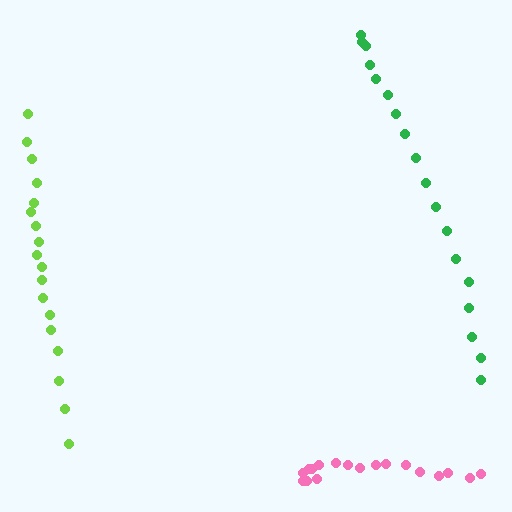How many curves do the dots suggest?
There are 3 distinct paths.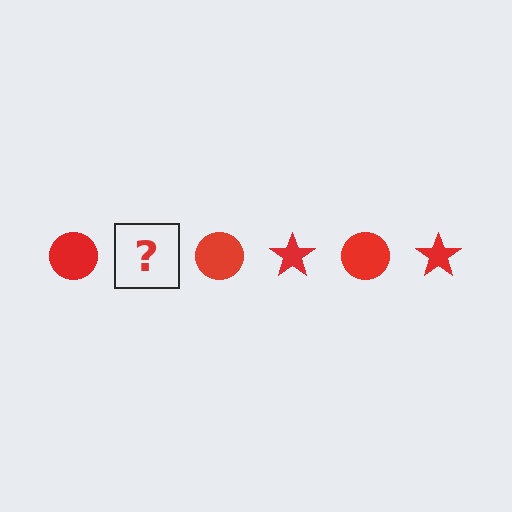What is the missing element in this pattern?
The missing element is a red star.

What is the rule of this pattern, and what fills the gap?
The rule is that the pattern cycles through circle, star shapes in red. The gap should be filled with a red star.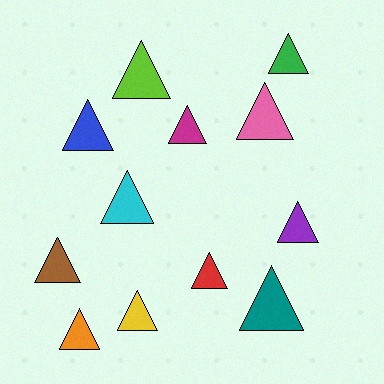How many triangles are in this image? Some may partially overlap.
There are 12 triangles.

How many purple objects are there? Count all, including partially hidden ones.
There is 1 purple object.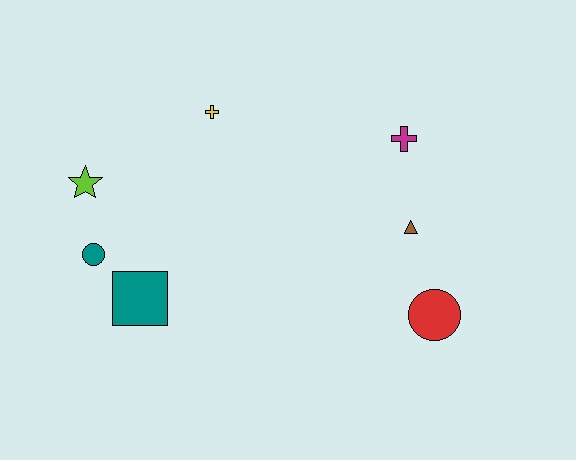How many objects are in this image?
There are 7 objects.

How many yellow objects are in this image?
There is 1 yellow object.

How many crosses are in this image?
There are 2 crosses.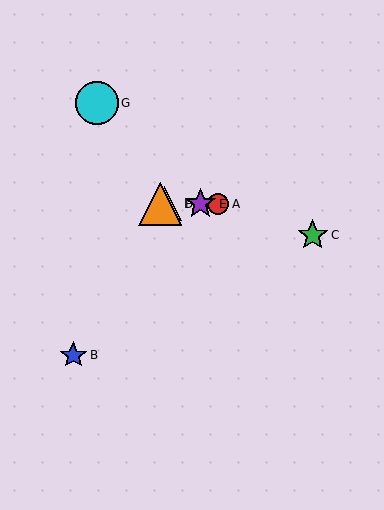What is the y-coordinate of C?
Object C is at y≈235.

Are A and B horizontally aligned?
No, A is at y≈204 and B is at y≈355.